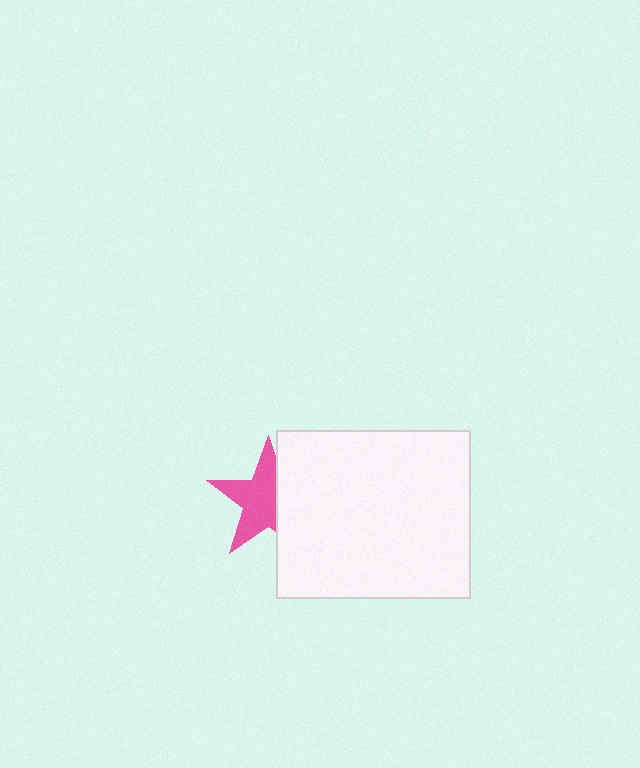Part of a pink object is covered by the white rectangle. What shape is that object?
It is a star.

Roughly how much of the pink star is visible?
About half of it is visible (roughly 62%).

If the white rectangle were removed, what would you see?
You would see the complete pink star.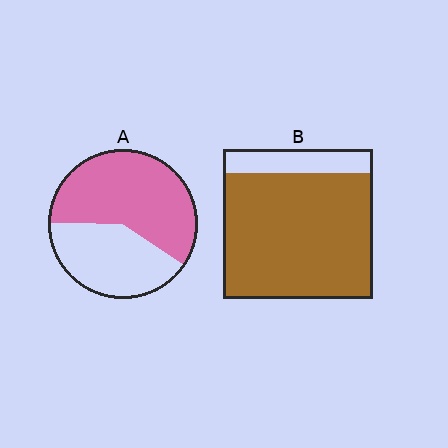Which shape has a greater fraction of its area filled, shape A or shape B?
Shape B.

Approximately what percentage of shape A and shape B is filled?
A is approximately 60% and B is approximately 85%.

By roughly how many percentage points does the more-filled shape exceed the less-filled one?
By roughly 25 percentage points (B over A).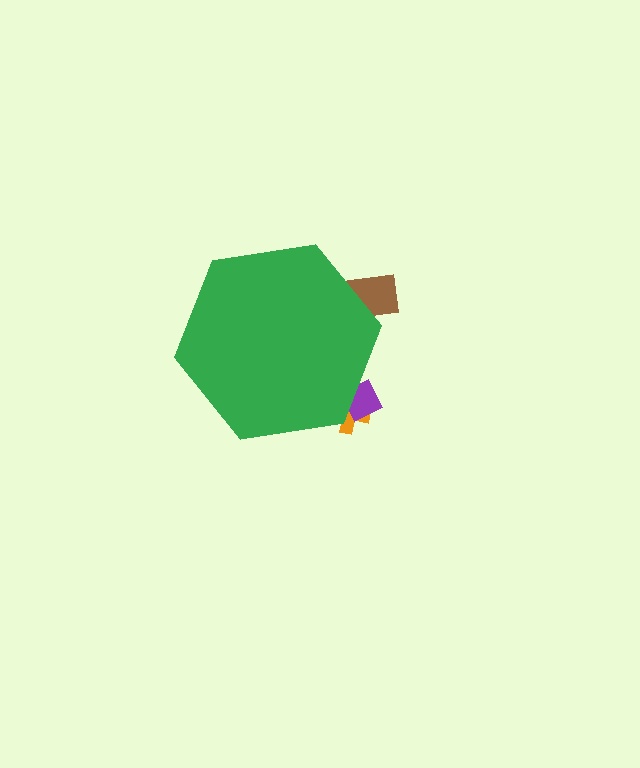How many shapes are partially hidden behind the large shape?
3 shapes are partially hidden.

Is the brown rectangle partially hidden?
Yes, the brown rectangle is partially hidden behind the green hexagon.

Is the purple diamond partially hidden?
Yes, the purple diamond is partially hidden behind the green hexagon.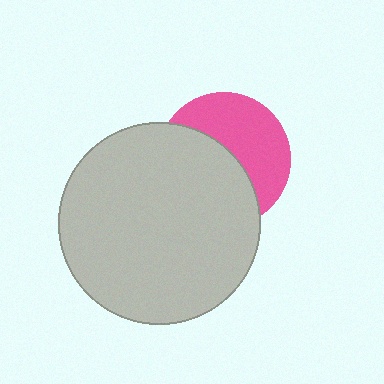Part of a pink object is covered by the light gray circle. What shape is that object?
It is a circle.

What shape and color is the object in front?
The object in front is a light gray circle.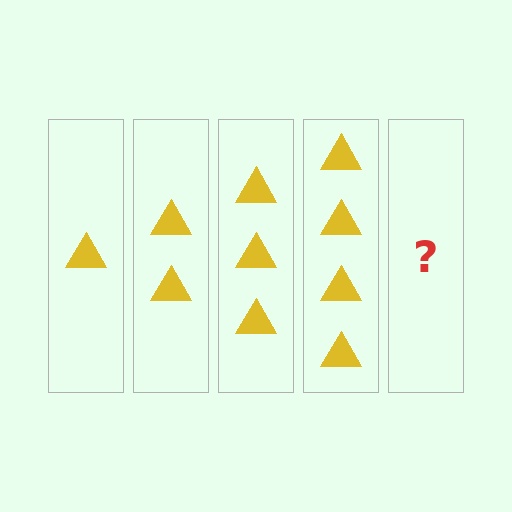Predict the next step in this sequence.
The next step is 5 triangles.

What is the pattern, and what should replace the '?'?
The pattern is that each step adds one more triangle. The '?' should be 5 triangles.